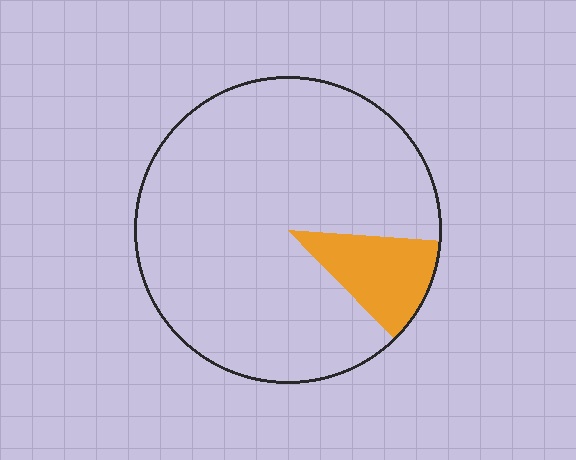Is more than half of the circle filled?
No.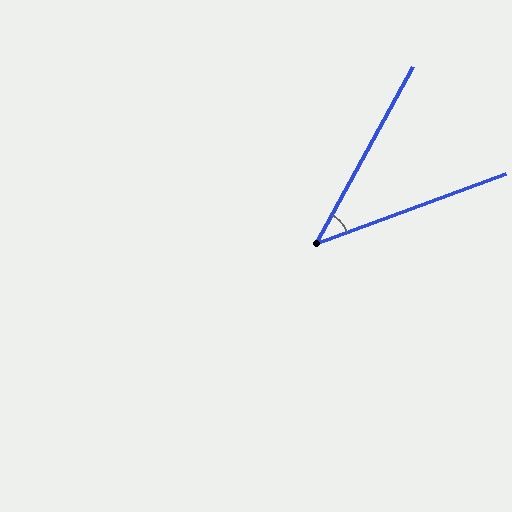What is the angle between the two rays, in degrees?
Approximately 41 degrees.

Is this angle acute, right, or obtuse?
It is acute.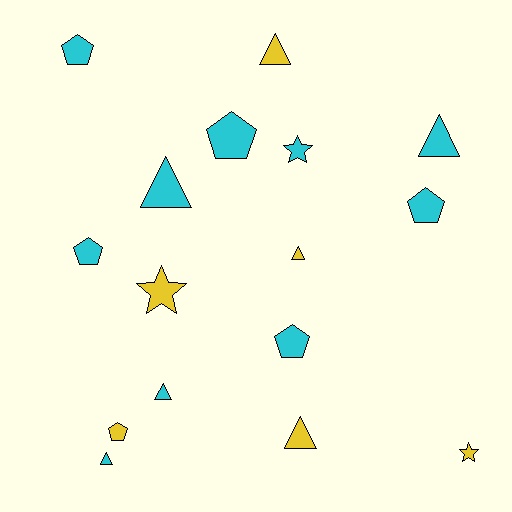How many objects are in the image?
There are 16 objects.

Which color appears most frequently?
Cyan, with 10 objects.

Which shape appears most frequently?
Triangle, with 7 objects.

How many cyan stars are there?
There is 1 cyan star.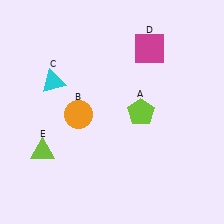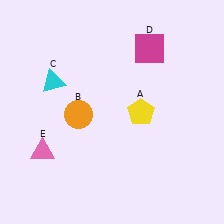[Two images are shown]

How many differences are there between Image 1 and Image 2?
There are 2 differences between the two images.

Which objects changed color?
A changed from lime to yellow. E changed from lime to pink.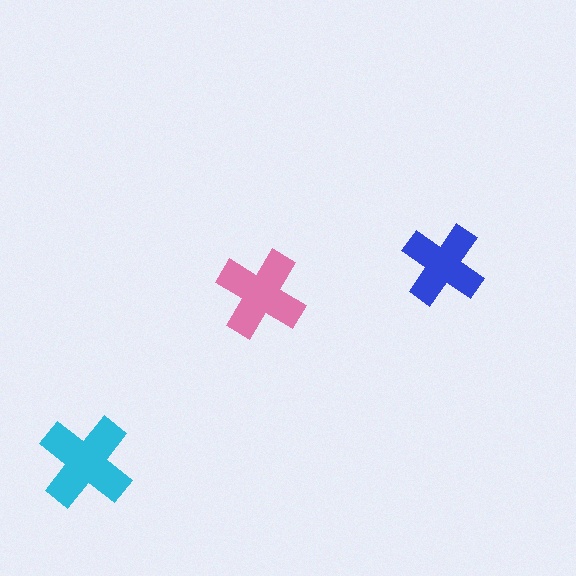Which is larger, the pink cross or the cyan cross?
The cyan one.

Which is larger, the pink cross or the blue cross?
The pink one.